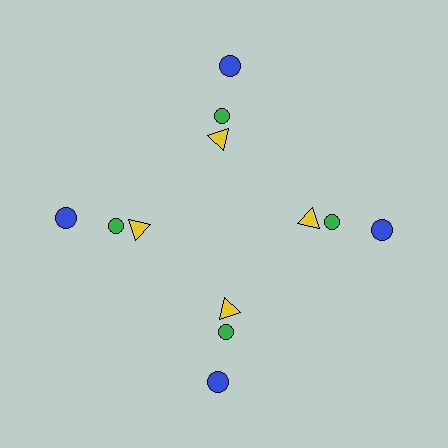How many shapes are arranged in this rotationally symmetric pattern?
There are 12 shapes, arranged in 4 groups of 3.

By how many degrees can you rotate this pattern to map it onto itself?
The pattern maps onto itself every 90 degrees of rotation.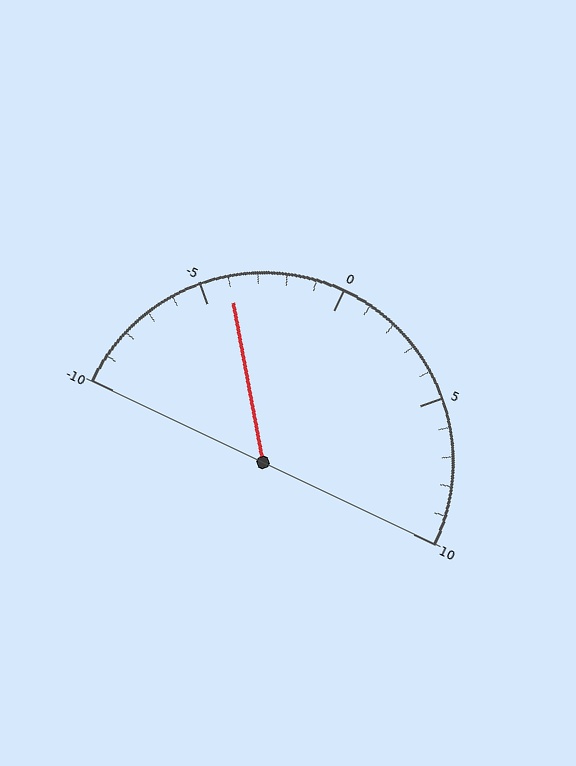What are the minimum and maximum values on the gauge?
The gauge ranges from -10 to 10.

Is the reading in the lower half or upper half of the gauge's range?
The reading is in the lower half of the range (-10 to 10).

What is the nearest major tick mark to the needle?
The nearest major tick mark is -5.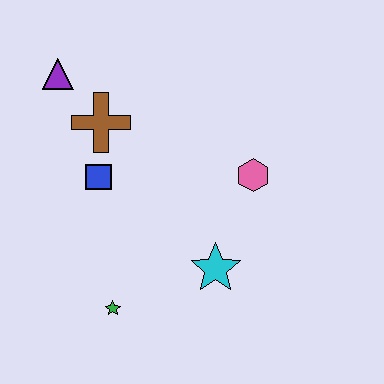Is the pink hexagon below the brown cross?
Yes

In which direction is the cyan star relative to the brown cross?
The cyan star is below the brown cross.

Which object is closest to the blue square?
The brown cross is closest to the blue square.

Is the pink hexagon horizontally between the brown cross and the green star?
No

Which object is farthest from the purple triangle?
The cyan star is farthest from the purple triangle.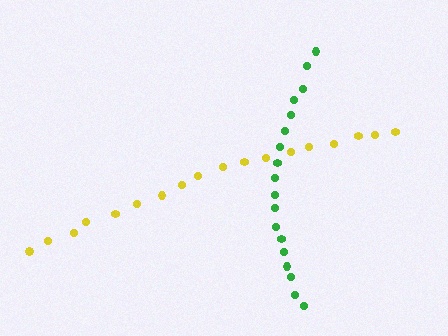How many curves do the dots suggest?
There are 2 distinct paths.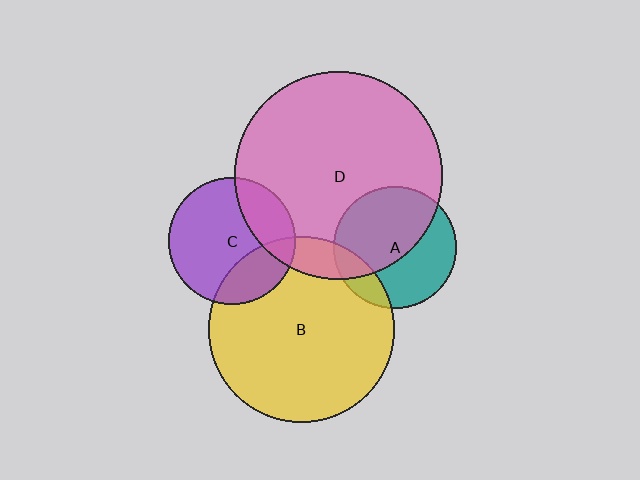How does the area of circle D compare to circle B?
Approximately 1.2 times.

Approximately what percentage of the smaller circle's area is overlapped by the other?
Approximately 25%.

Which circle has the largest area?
Circle D (pink).